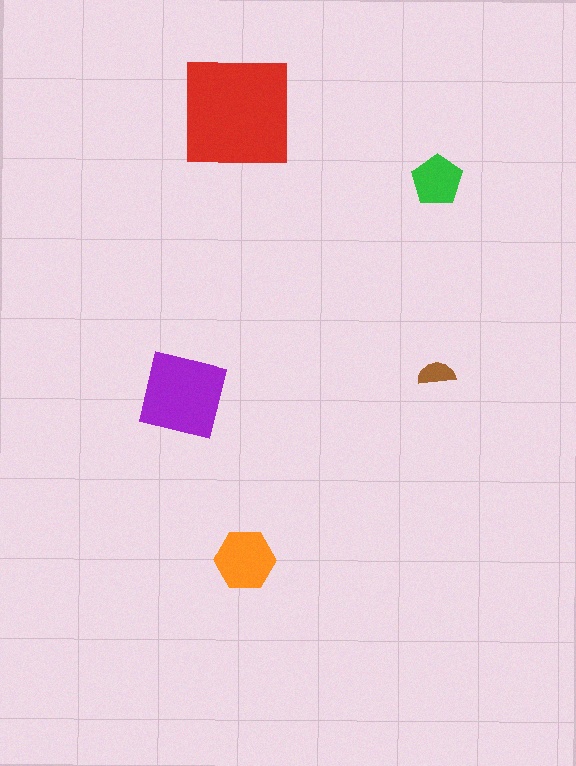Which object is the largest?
The red square.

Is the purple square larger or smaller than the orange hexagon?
Larger.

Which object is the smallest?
The brown semicircle.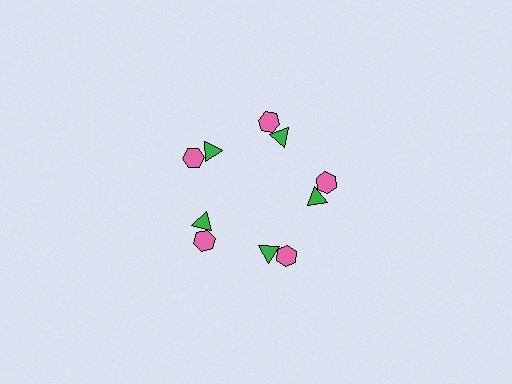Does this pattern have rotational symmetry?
Yes, this pattern has 5-fold rotational symmetry. It looks the same after rotating 72 degrees around the center.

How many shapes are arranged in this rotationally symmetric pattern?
There are 10 shapes, arranged in 5 groups of 2.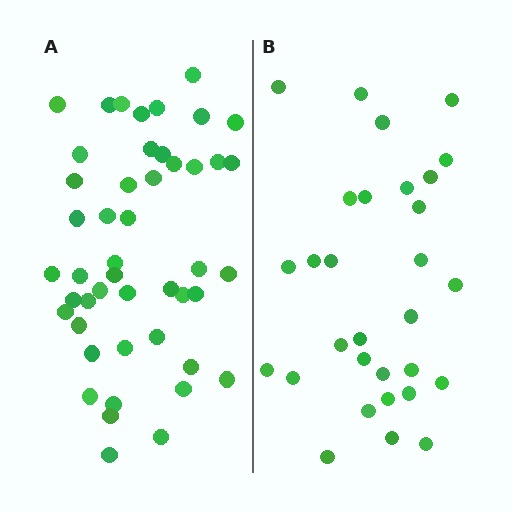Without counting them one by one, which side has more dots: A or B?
Region A (the left region) has more dots.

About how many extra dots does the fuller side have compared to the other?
Region A has approximately 15 more dots than region B.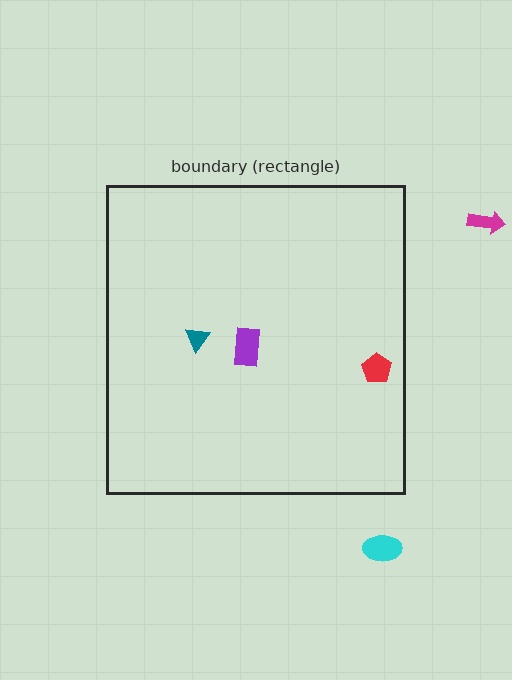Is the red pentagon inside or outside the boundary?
Inside.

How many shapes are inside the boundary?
3 inside, 2 outside.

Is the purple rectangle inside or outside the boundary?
Inside.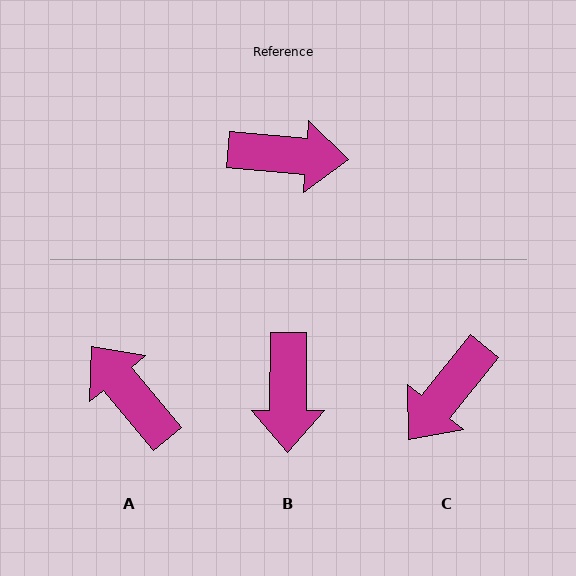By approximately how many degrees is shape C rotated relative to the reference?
Approximately 124 degrees clockwise.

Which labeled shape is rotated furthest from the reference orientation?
A, about 134 degrees away.